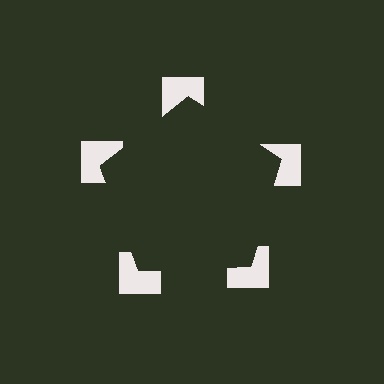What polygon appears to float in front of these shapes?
An illusory pentagon — its edges are inferred from the aligned wedge cuts in the notched squares, not physically drawn.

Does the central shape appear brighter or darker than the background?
It typically appears slightly darker than the background, even though no actual brightness change is drawn.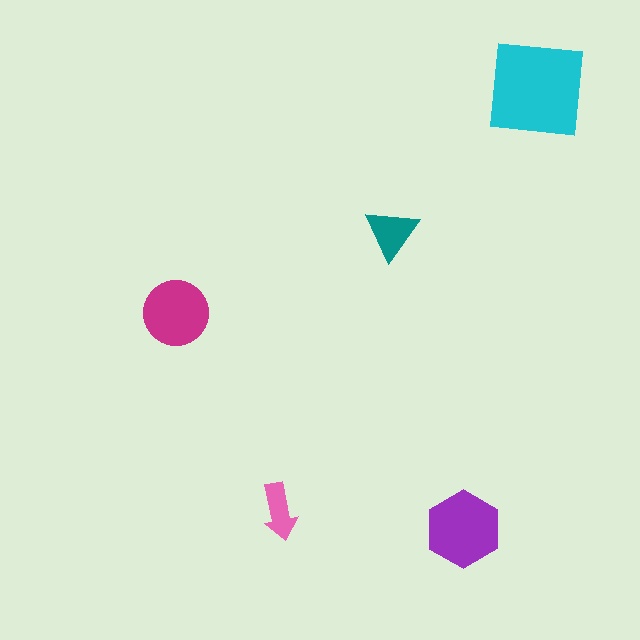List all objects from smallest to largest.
The pink arrow, the teal triangle, the magenta circle, the purple hexagon, the cyan square.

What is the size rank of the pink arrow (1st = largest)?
5th.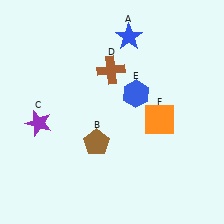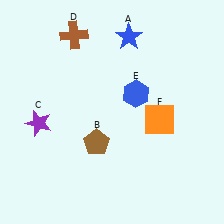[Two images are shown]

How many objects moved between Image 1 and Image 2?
1 object moved between the two images.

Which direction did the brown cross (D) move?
The brown cross (D) moved left.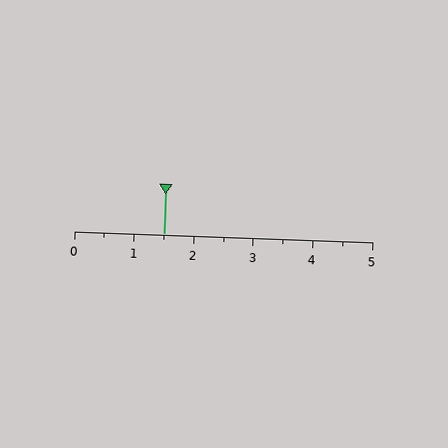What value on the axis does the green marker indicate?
The marker indicates approximately 1.5.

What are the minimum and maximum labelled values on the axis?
The axis runs from 0 to 5.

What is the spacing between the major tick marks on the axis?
The major ticks are spaced 1 apart.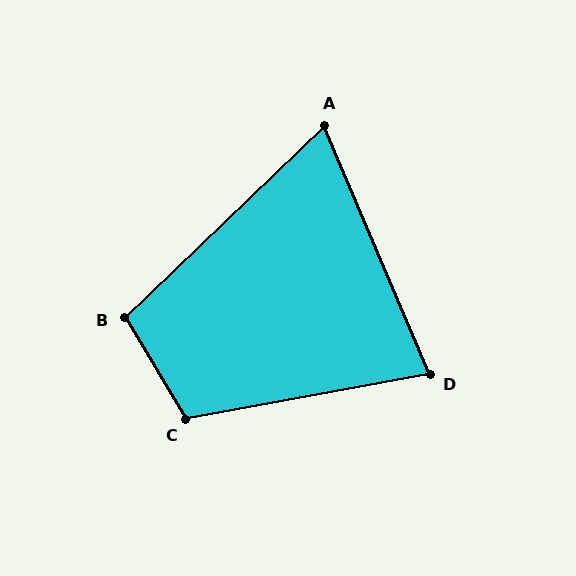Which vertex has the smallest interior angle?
A, at approximately 69 degrees.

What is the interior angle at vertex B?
Approximately 103 degrees (obtuse).